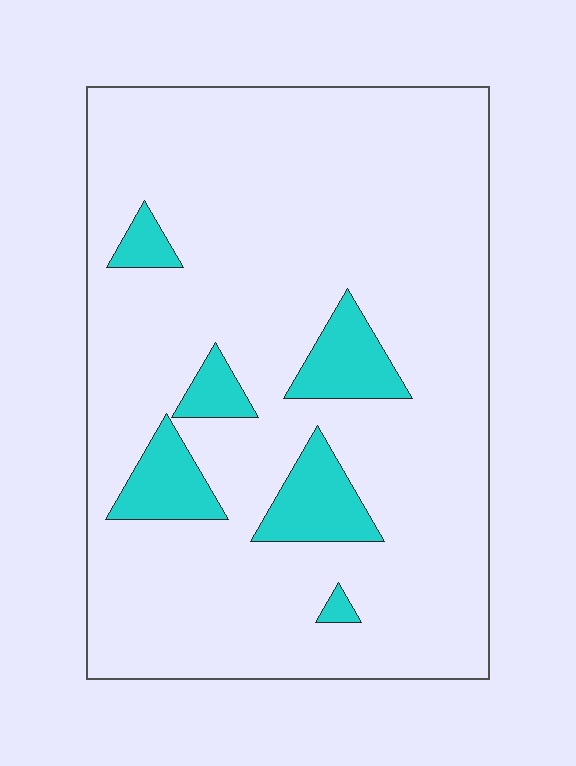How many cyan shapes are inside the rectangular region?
6.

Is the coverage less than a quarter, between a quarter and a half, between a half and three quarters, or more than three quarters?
Less than a quarter.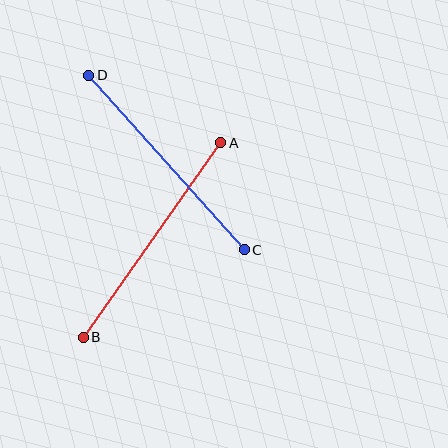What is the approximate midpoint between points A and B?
The midpoint is at approximately (152, 240) pixels.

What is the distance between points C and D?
The distance is approximately 234 pixels.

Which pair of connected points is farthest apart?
Points A and B are farthest apart.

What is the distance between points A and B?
The distance is approximately 238 pixels.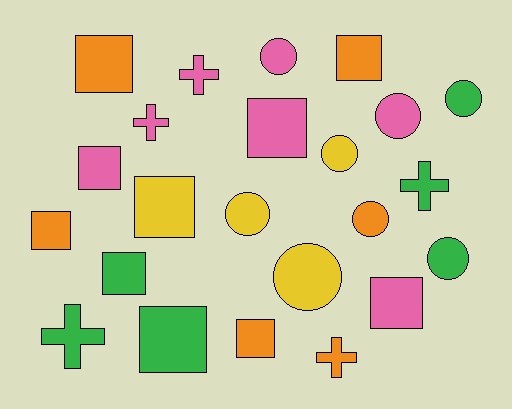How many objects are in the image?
There are 23 objects.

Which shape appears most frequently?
Square, with 10 objects.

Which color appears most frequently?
Pink, with 7 objects.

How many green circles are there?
There are 2 green circles.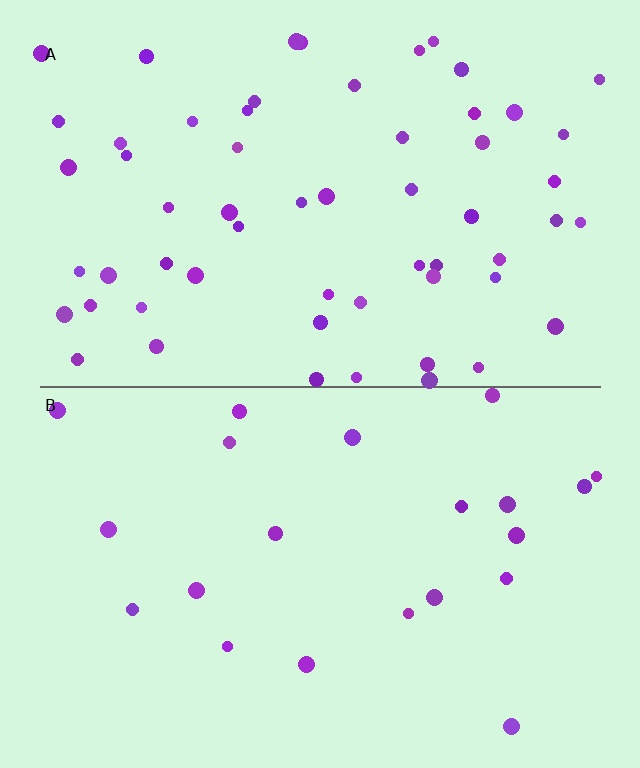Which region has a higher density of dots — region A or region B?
A (the top).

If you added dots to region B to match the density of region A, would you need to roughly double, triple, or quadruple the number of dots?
Approximately triple.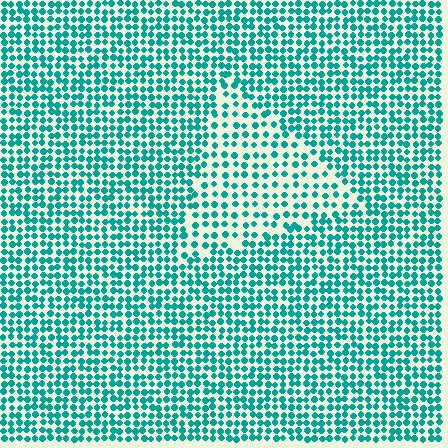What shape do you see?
I see a triangle.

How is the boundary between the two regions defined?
The boundary is defined by a change in element density (approximately 1.7x ratio). All elements are the same color, size, and shape.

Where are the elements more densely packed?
The elements are more densely packed outside the triangle boundary.